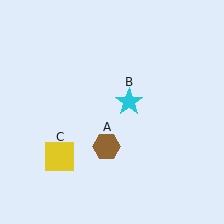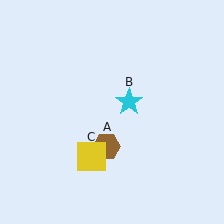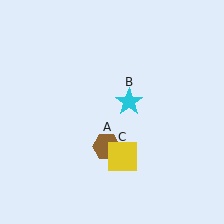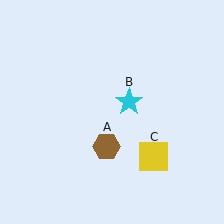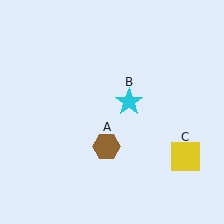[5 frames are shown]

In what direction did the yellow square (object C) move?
The yellow square (object C) moved right.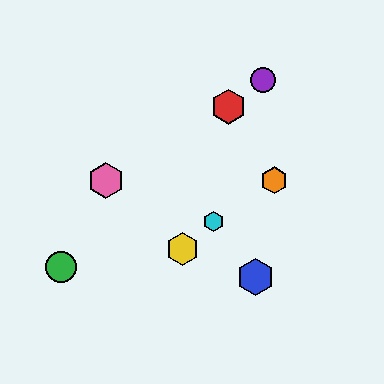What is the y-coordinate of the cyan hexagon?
The cyan hexagon is at y≈222.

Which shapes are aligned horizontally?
The orange hexagon, the pink hexagon are aligned horizontally.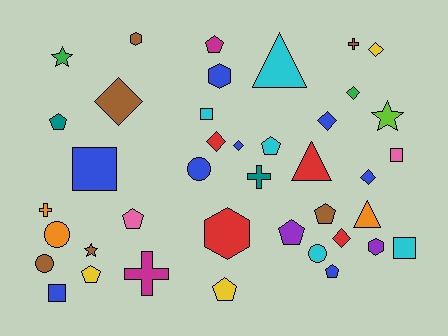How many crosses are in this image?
There are 4 crosses.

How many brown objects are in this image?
There are 6 brown objects.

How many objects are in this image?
There are 40 objects.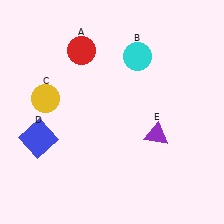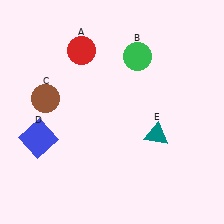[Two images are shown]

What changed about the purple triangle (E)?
In Image 1, E is purple. In Image 2, it changed to teal.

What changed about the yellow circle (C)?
In Image 1, C is yellow. In Image 2, it changed to brown.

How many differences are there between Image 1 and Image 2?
There are 3 differences between the two images.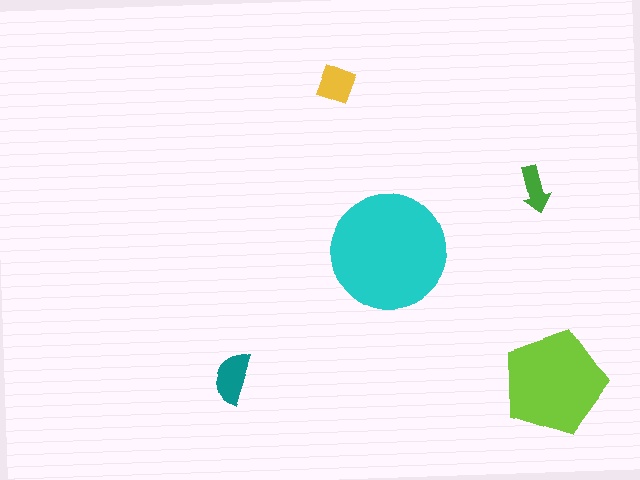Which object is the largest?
The cyan circle.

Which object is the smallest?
The green arrow.